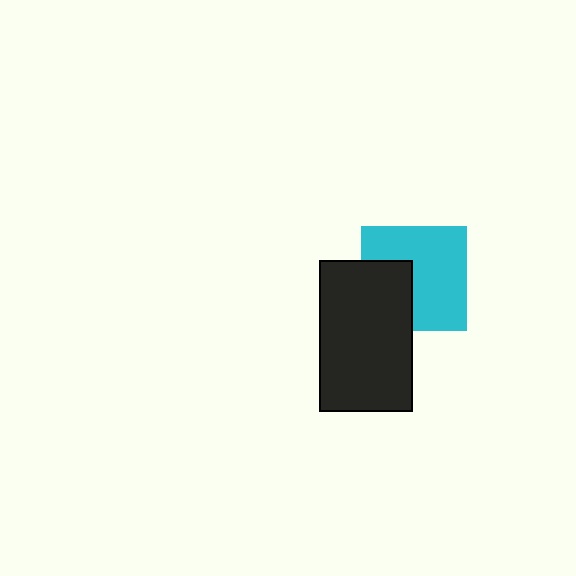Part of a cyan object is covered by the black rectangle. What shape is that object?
It is a square.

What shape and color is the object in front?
The object in front is a black rectangle.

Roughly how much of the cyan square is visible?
Most of it is visible (roughly 67%).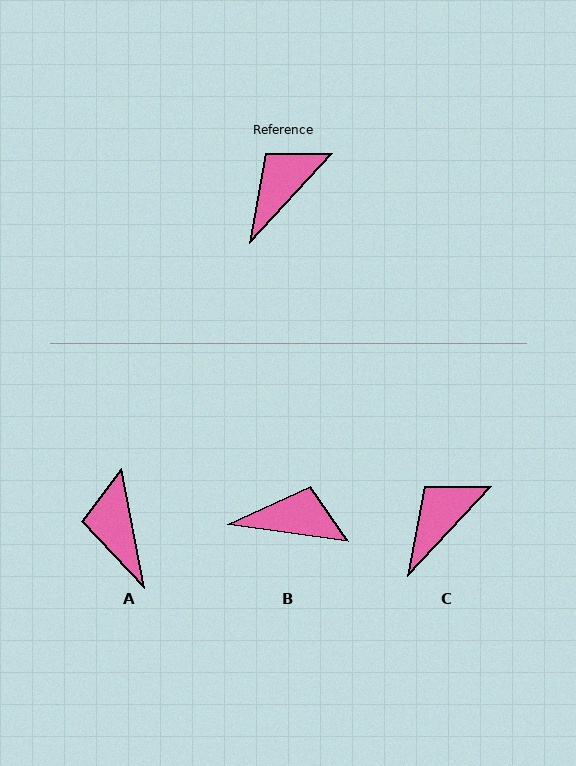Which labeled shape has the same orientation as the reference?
C.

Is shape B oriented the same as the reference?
No, it is off by about 55 degrees.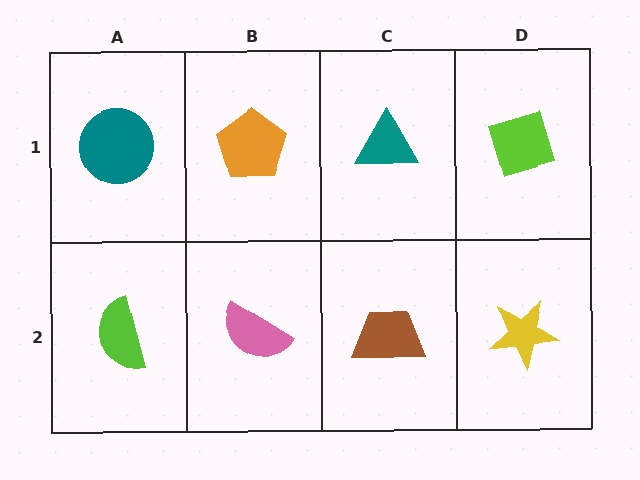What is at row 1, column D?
A lime diamond.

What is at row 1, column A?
A teal circle.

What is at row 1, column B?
An orange pentagon.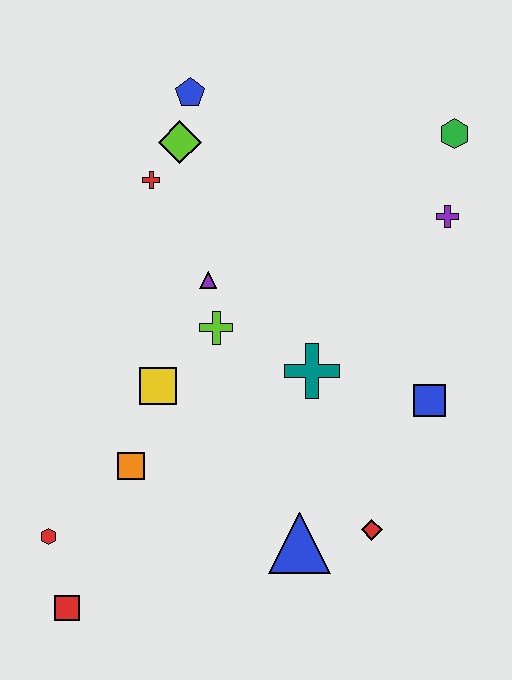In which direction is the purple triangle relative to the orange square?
The purple triangle is above the orange square.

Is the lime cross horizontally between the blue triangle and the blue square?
No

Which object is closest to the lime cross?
The purple triangle is closest to the lime cross.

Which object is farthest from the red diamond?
The blue pentagon is farthest from the red diamond.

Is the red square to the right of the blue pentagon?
No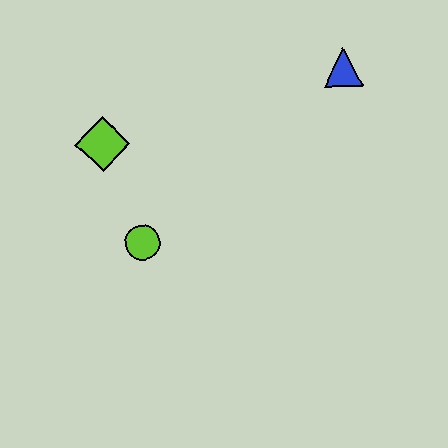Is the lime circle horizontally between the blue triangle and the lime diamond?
Yes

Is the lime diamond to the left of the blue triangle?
Yes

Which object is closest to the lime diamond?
The lime circle is closest to the lime diamond.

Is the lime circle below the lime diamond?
Yes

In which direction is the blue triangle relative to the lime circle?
The blue triangle is to the right of the lime circle.